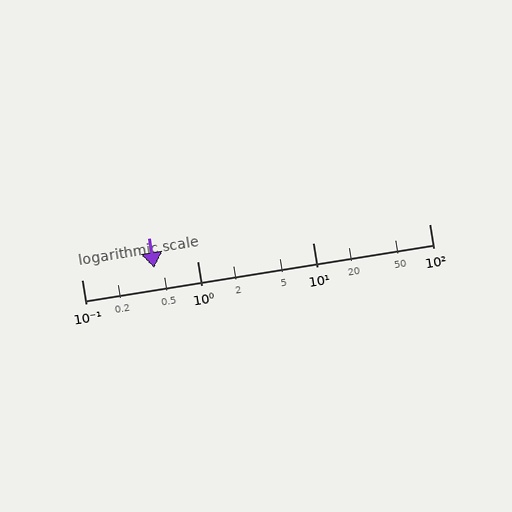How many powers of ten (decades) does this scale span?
The scale spans 3 decades, from 0.1 to 100.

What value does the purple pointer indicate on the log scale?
The pointer indicates approximately 0.42.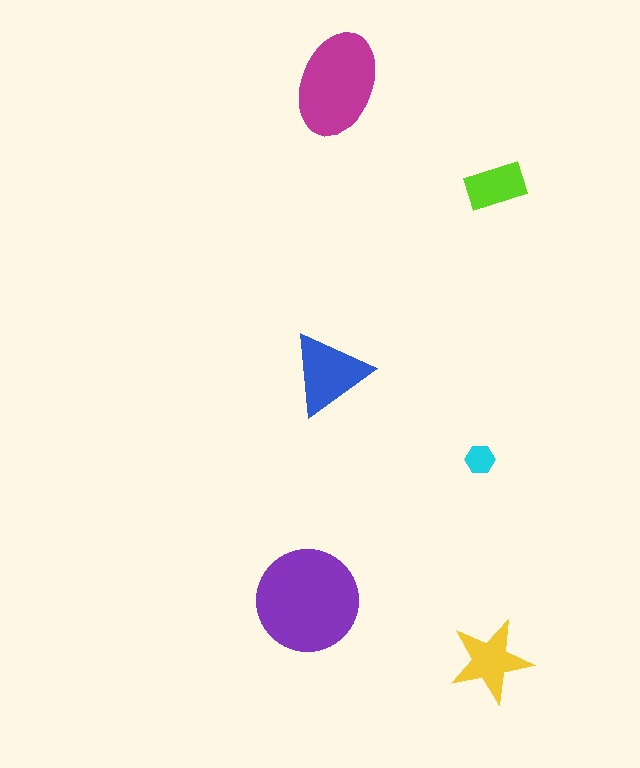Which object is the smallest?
The cyan hexagon.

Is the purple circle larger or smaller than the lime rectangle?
Larger.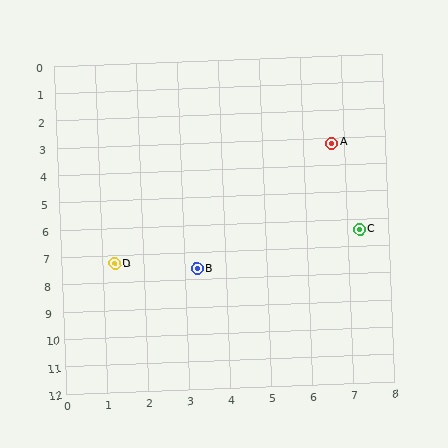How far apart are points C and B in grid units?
Points C and B are about 4.2 grid units apart.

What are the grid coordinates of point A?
Point A is at approximately (6.7, 3.2).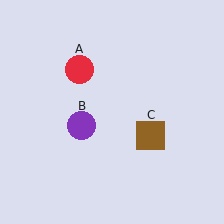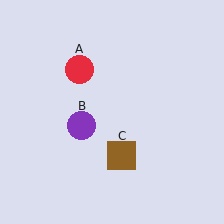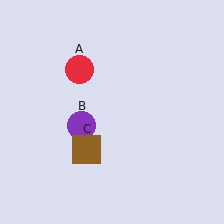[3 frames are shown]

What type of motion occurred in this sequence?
The brown square (object C) rotated clockwise around the center of the scene.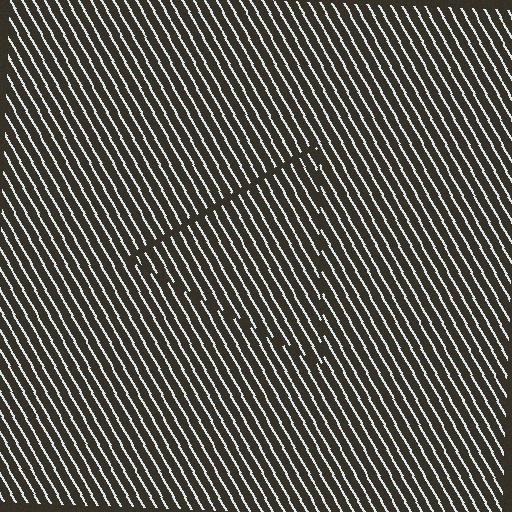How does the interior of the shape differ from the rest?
The interior of the shape contains the same grating, shifted by half a period — the contour is defined by the phase discontinuity where line-ends from the inner and outer gratings abut.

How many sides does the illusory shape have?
3 sides — the line-ends trace a triangle.